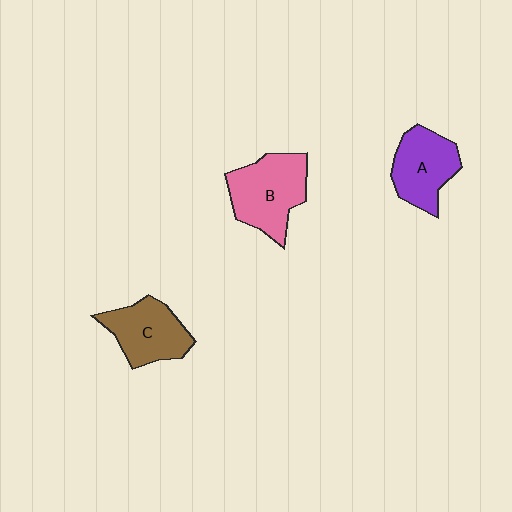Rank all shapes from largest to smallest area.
From largest to smallest: B (pink), C (brown), A (purple).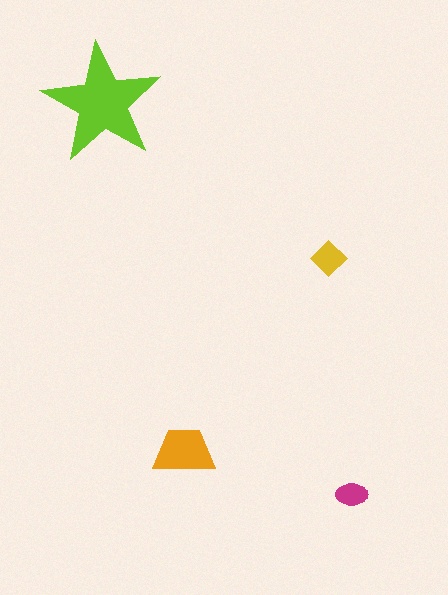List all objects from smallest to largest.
The magenta ellipse, the yellow diamond, the orange trapezoid, the lime star.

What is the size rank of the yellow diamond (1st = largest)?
3rd.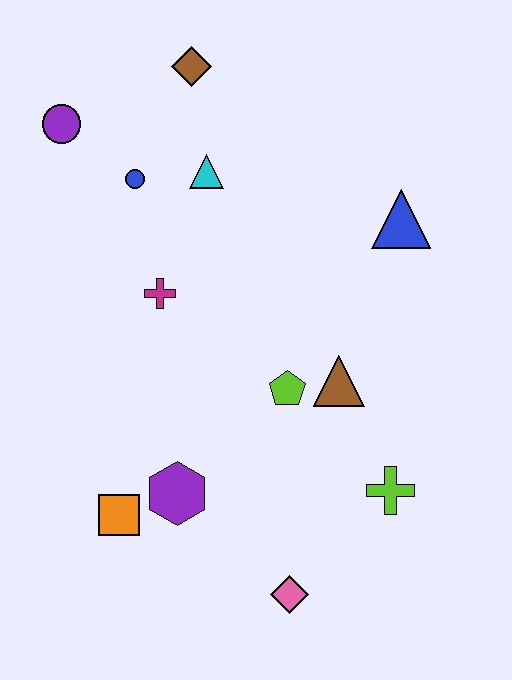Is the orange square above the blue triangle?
No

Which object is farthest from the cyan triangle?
The pink diamond is farthest from the cyan triangle.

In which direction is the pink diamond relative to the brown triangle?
The pink diamond is below the brown triangle.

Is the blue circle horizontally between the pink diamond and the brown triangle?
No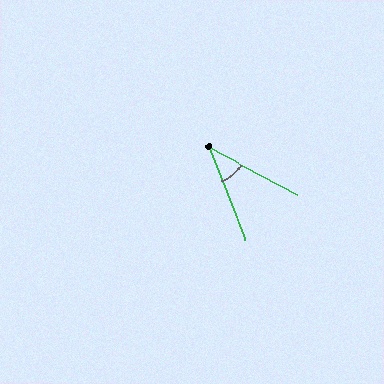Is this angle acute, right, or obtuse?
It is acute.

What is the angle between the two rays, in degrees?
Approximately 41 degrees.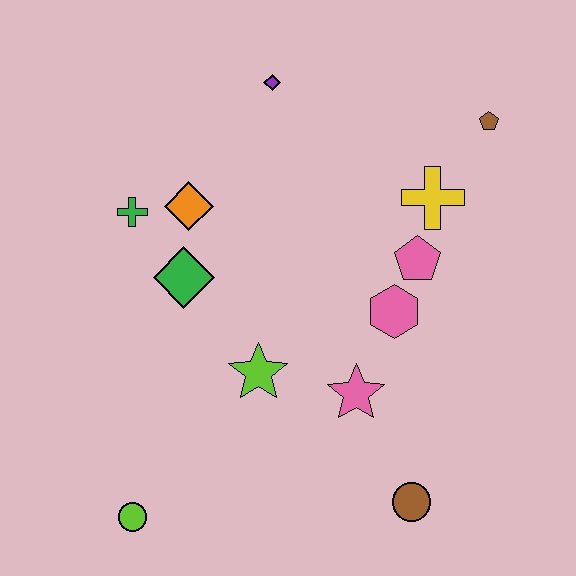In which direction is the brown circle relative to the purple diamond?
The brown circle is below the purple diamond.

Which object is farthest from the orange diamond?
The brown circle is farthest from the orange diamond.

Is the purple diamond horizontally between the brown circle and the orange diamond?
Yes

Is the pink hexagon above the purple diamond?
No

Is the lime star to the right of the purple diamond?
No